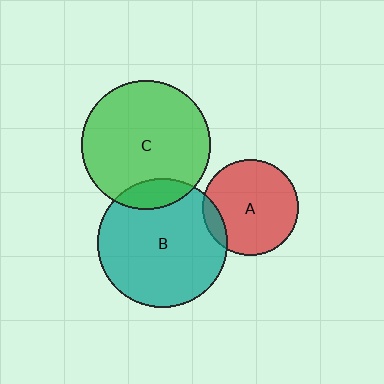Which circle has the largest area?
Circle B (teal).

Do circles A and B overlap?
Yes.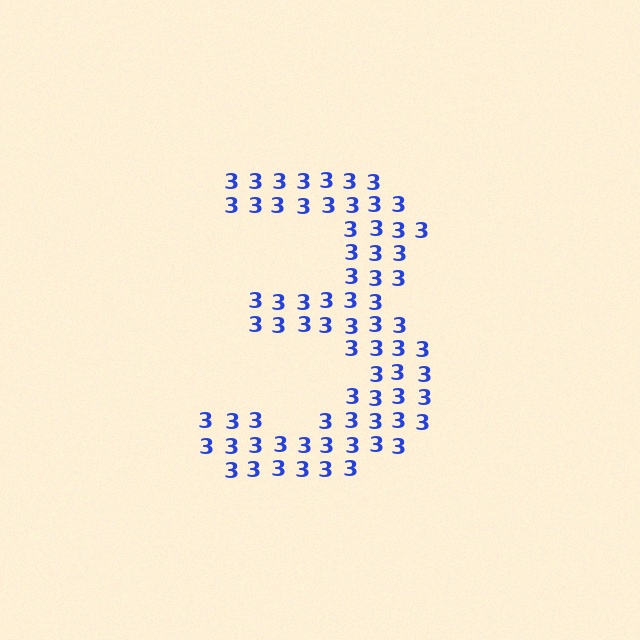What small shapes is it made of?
It is made of small digit 3's.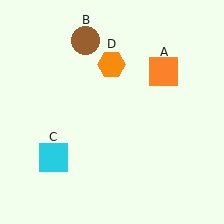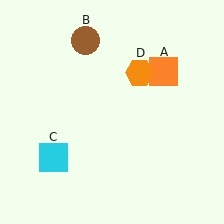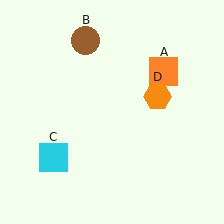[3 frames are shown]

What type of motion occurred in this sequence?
The orange hexagon (object D) rotated clockwise around the center of the scene.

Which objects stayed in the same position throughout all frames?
Orange square (object A) and brown circle (object B) and cyan square (object C) remained stationary.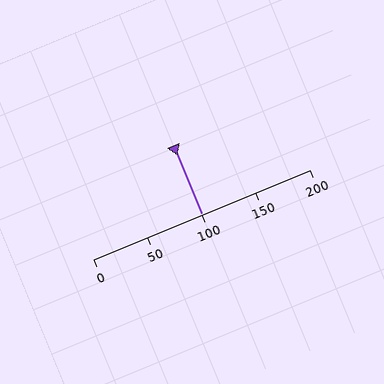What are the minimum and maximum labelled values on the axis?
The axis runs from 0 to 200.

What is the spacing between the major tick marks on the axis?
The major ticks are spaced 50 apart.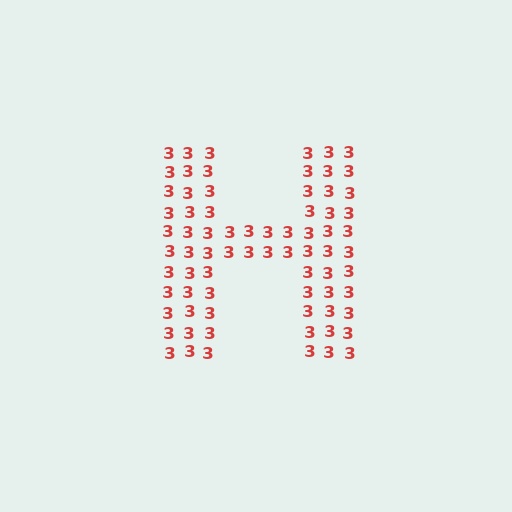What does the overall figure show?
The overall figure shows the letter H.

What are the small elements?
The small elements are digit 3's.